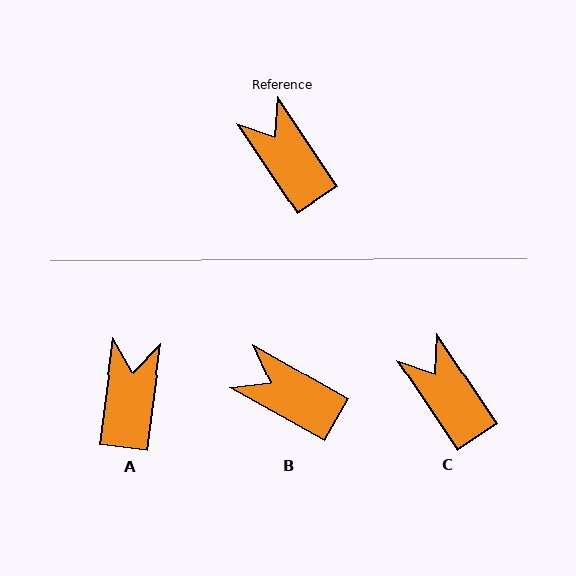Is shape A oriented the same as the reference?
No, it is off by about 41 degrees.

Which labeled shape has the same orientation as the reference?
C.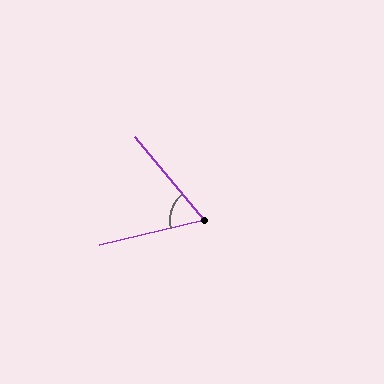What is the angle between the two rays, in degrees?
Approximately 64 degrees.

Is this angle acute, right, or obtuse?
It is acute.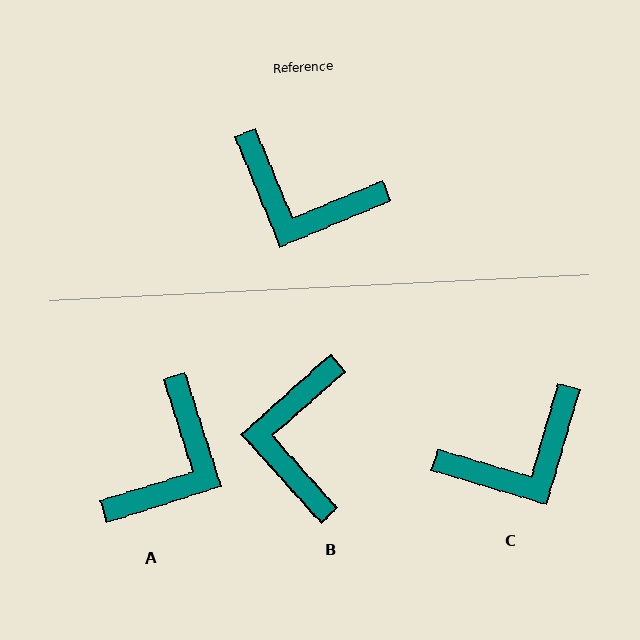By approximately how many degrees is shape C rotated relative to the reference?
Approximately 51 degrees counter-clockwise.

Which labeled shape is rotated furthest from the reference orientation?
A, about 85 degrees away.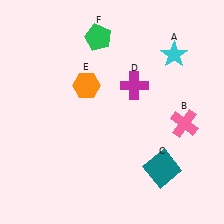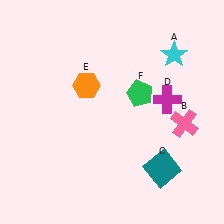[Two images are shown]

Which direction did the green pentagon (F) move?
The green pentagon (F) moved down.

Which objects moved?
The objects that moved are: the magenta cross (D), the green pentagon (F).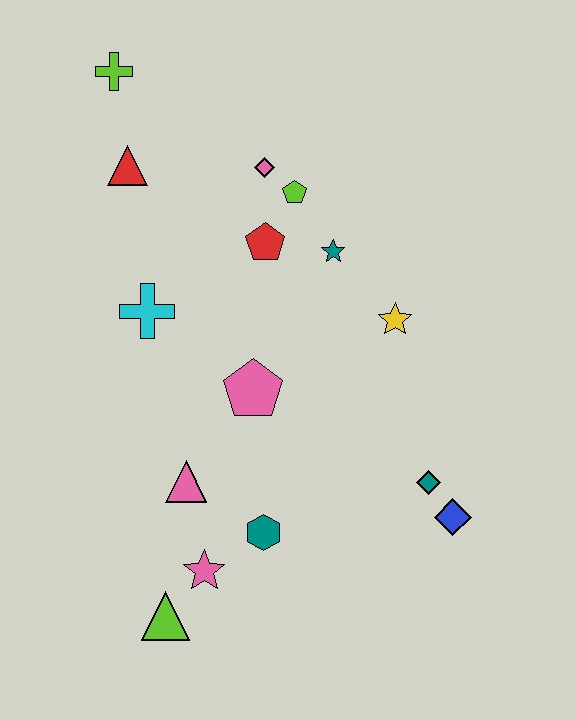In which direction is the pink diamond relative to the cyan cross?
The pink diamond is above the cyan cross.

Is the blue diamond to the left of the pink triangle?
No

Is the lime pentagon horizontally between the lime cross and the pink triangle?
No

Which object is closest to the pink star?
The lime triangle is closest to the pink star.